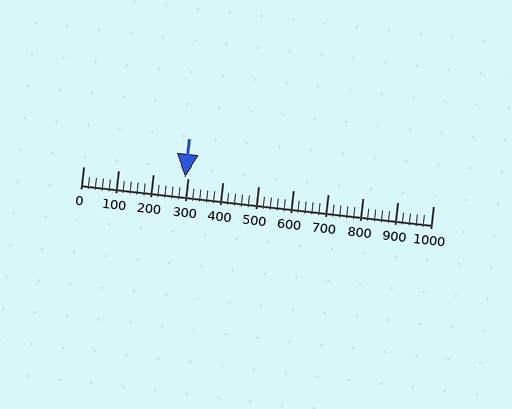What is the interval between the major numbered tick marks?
The major tick marks are spaced 100 units apart.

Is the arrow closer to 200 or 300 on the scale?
The arrow is closer to 300.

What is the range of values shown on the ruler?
The ruler shows values from 0 to 1000.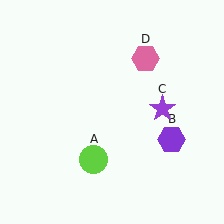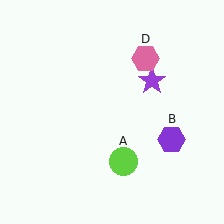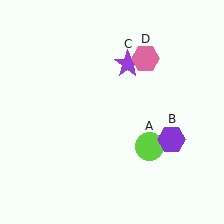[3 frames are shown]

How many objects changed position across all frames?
2 objects changed position: lime circle (object A), purple star (object C).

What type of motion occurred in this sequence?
The lime circle (object A), purple star (object C) rotated counterclockwise around the center of the scene.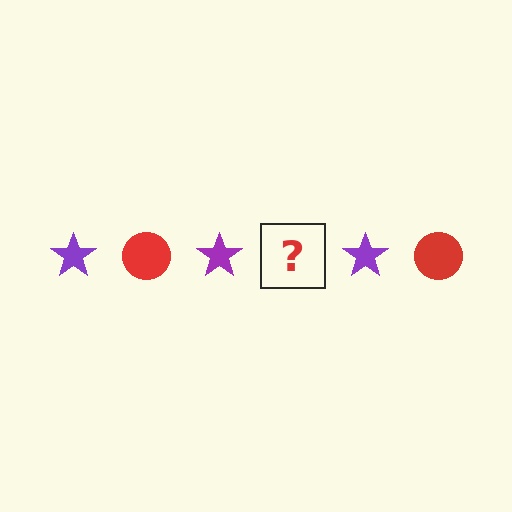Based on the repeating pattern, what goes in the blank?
The blank should be a red circle.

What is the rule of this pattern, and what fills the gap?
The rule is that the pattern alternates between purple star and red circle. The gap should be filled with a red circle.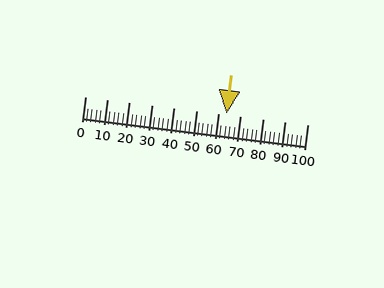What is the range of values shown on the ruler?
The ruler shows values from 0 to 100.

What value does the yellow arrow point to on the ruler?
The yellow arrow points to approximately 64.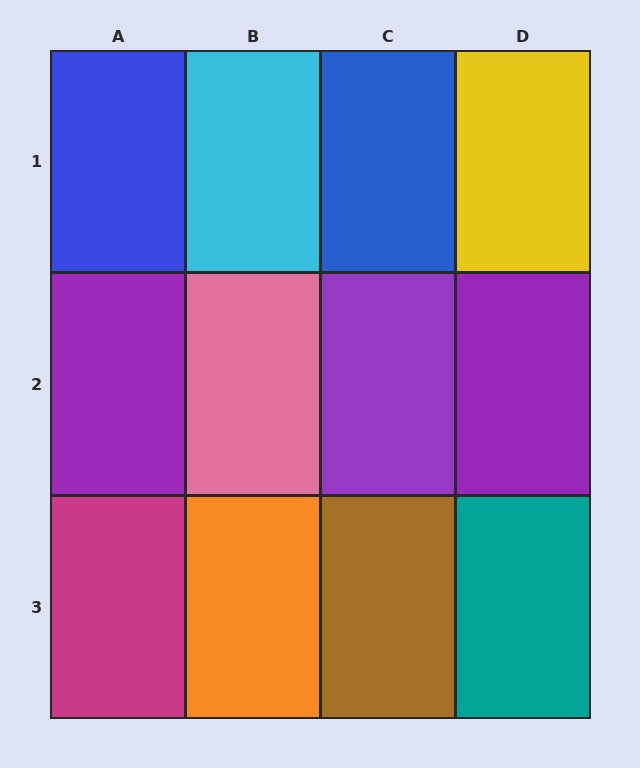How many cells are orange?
1 cell is orange.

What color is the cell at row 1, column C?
Blue.